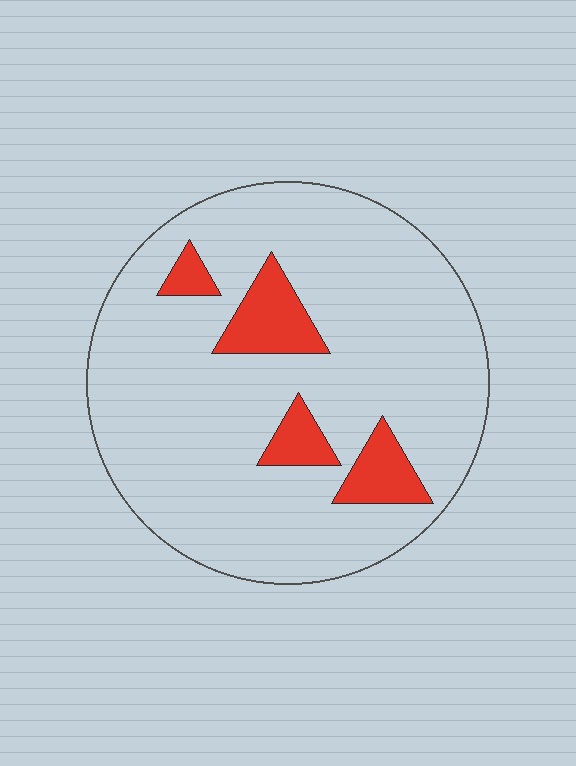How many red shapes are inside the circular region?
4.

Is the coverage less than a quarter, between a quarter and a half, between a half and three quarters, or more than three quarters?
Less than a quarter.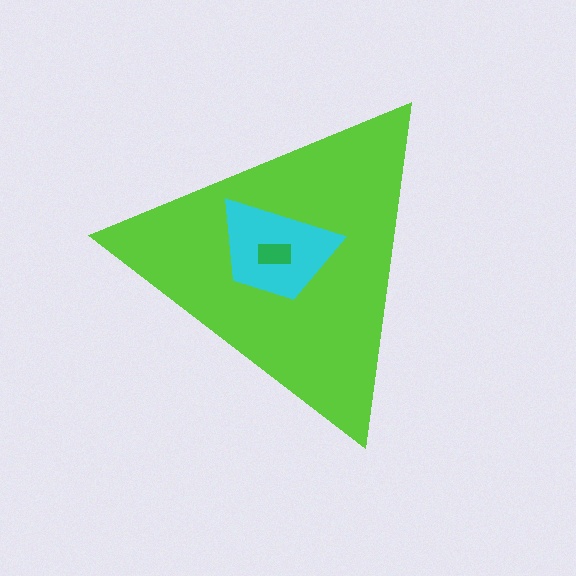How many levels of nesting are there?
3.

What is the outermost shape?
The lime triangle.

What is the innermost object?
The green rectangle.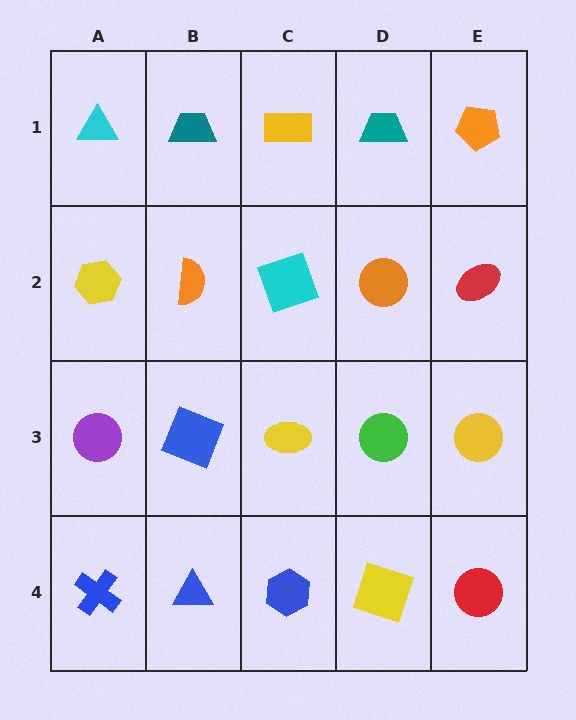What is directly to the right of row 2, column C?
An orange circle.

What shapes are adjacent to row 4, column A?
A purple circle (row 3, column A), a blue triangle (row 4, column B).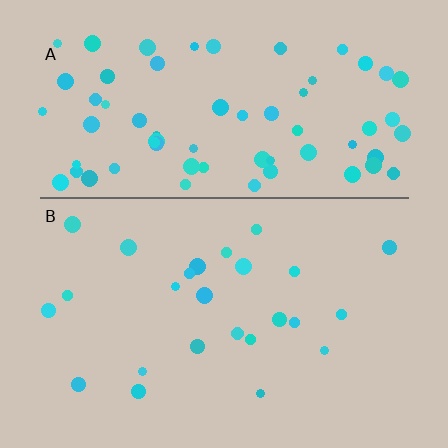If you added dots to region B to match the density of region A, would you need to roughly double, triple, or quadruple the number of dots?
Approximately triple.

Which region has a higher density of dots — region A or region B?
A (the top).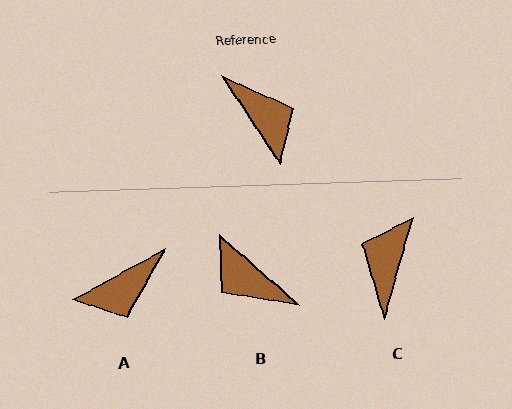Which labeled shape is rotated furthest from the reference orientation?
B, about 165 degrees away.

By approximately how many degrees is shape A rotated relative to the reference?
Approximately 95 degrees clockwise.